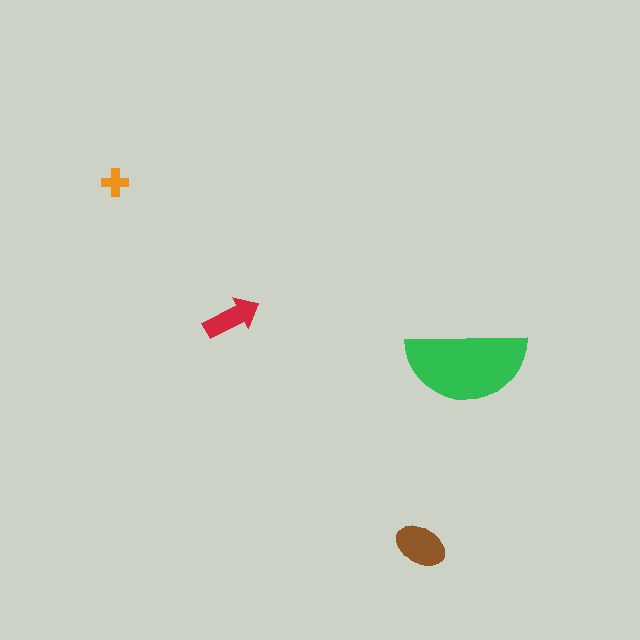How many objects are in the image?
There are 4 objects in the image.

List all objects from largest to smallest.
The green semicircle, the brown ellipse, the red arrow, the orange cross.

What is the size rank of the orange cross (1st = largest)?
4th.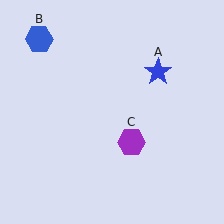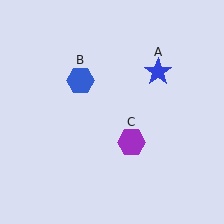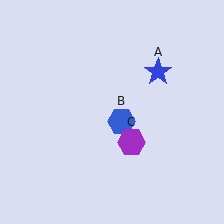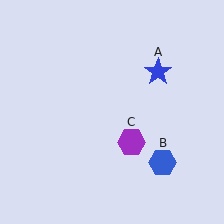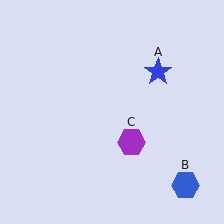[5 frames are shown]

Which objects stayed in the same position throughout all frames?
Blue star (object A) and purple hexagon (object C) remained stationary.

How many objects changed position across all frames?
1 object changed position: blue hexagon (object B).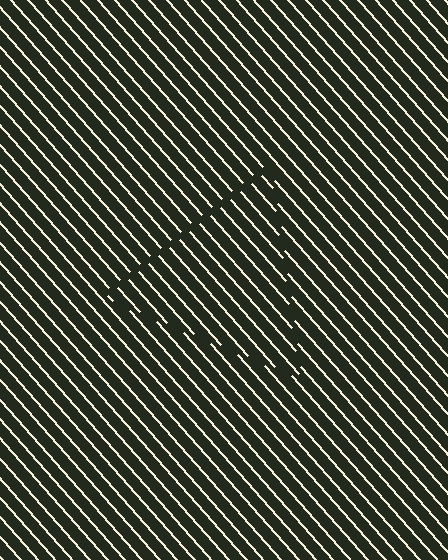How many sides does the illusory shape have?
3 sides — the line-ends trace a triangle.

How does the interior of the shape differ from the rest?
The interior of the shape contains the same grating, shifted by half a period — the contour is defined by the phase discontinuity where line-ends from the inner and outer gratings abut.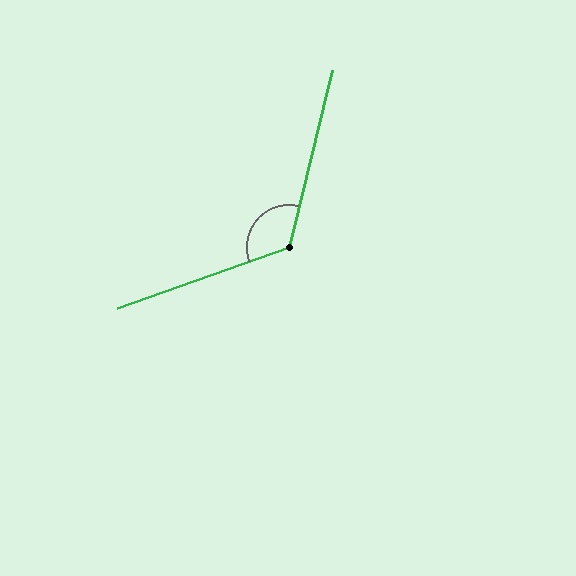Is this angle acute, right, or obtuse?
It is obtuse.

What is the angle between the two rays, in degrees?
Approximately 123 degrees.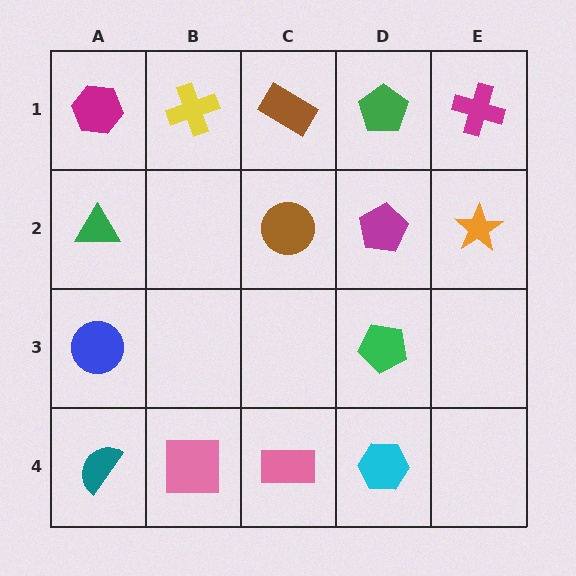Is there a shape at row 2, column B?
No, that cell is empty.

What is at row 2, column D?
A magenta pentagon.